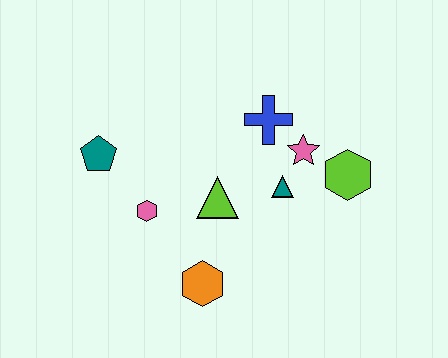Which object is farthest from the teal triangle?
The teal pentagon is farthest from the teal triangle.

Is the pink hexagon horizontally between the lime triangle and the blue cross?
No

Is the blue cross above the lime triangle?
Yes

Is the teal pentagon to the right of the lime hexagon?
No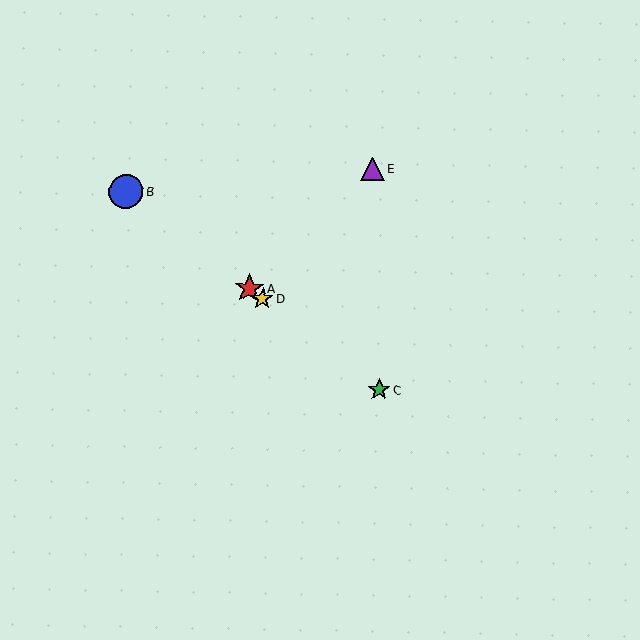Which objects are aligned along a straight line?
Objects A, B, C, D are aligned along a straight line.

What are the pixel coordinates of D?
Object D is at (262, 299).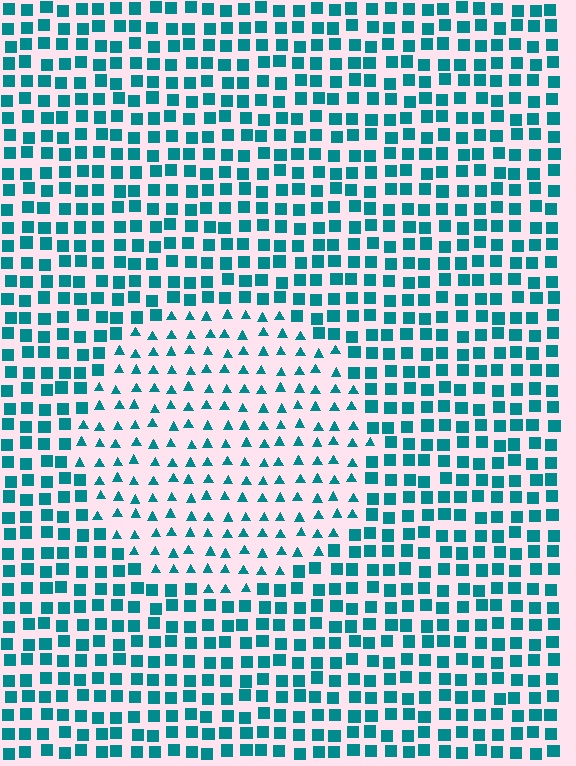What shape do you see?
I see a circle.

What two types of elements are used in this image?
The image uses triangles inside the circle region and squares outside it.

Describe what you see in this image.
The image is filled with small teal elements arranged in a uniform grid. A circle-shaped region contains triangles, while the surrounding area contains squares. The boundary is defined purely by the change in element shape.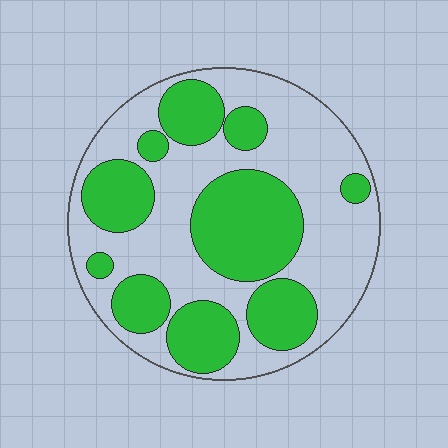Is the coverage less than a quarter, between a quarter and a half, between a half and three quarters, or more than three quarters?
Between a quarter and a half.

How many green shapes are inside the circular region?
10.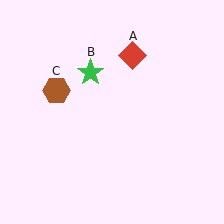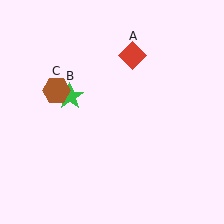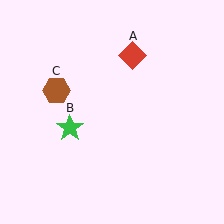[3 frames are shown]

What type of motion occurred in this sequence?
The green star (object B) rotated counterclockwise around the center of the scene.